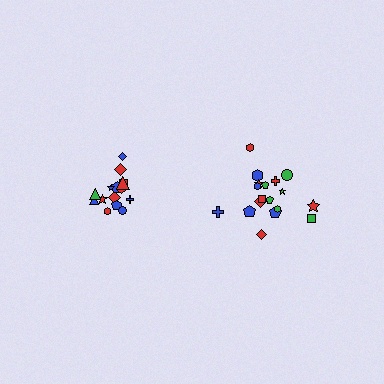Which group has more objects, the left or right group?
The right group.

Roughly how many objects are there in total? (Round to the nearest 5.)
Roughly 35 objects in total.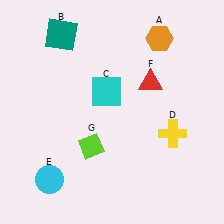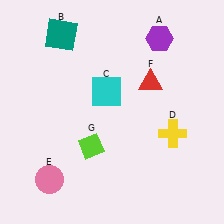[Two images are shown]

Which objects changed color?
A changed from orange to purple. E changed from cyan to pink.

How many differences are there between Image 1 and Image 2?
There are 2 differences between the two images.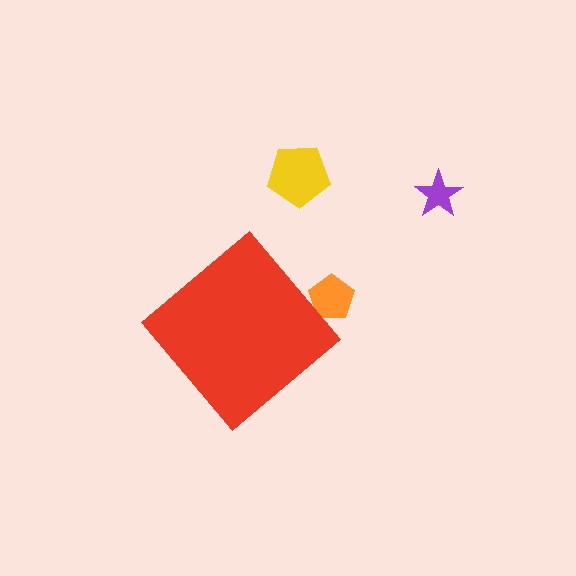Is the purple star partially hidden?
No, the purple star is fully visible.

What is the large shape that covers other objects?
A red diamond.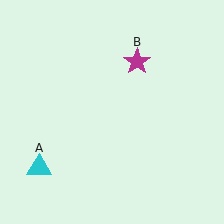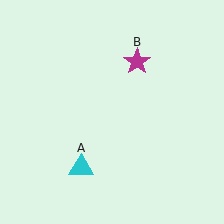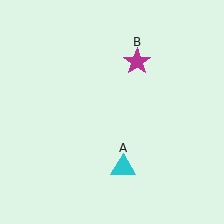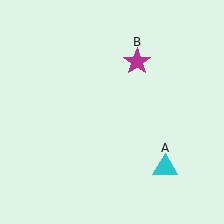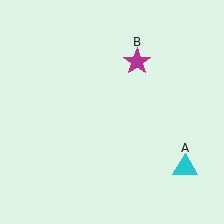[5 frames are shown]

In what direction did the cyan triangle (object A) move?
The cyan triangle (object A) moved right.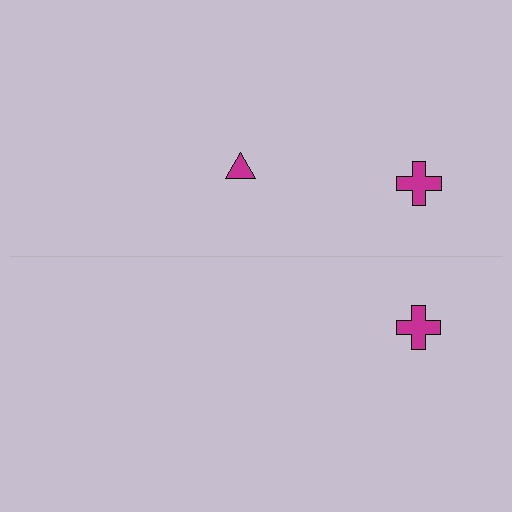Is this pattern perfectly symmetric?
No, the pattern is not perfectly symmetric. A magenta triangle is missing from the bottom side.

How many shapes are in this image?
There are 3 shapes in this image.